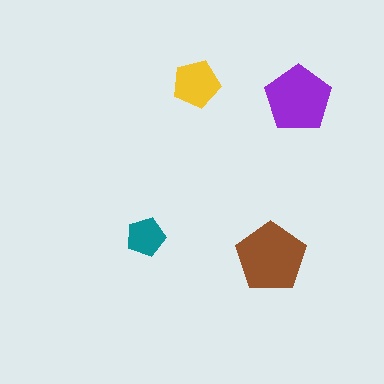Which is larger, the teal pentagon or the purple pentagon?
The purple one.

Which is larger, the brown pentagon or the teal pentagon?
The brown one.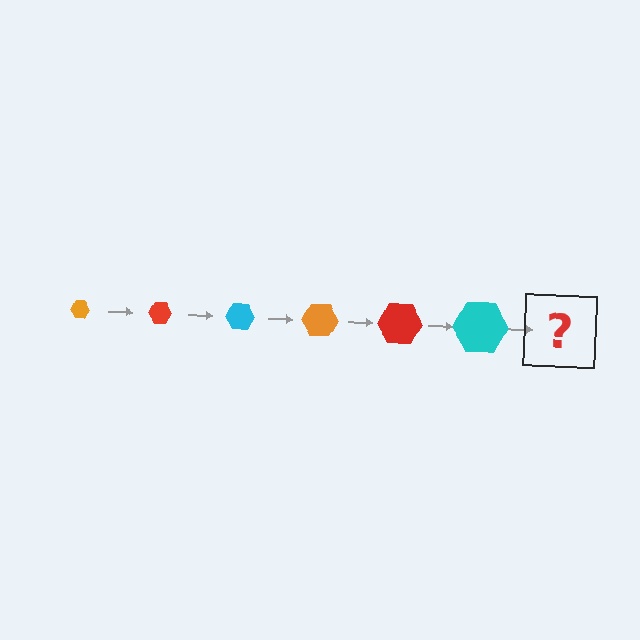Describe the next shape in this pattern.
It should be an orange hexagon, larger than the previous one.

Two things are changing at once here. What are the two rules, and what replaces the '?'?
The two rules are that the hexagon grows larger each step and the color cycles through orange, red, and cyan. The '?' should be an orange hexagon, larger than the previous one.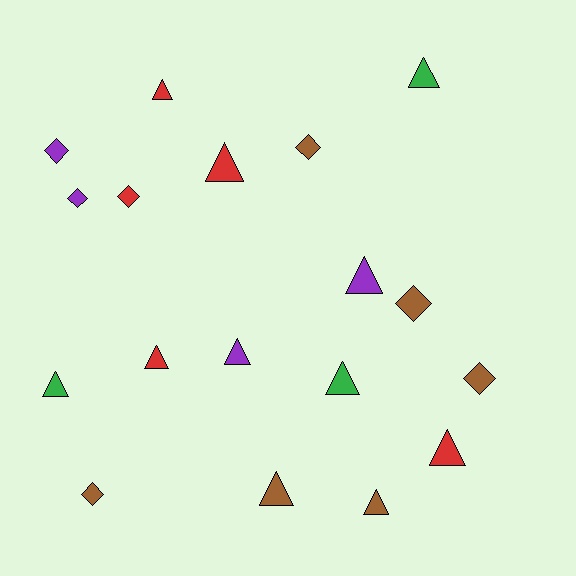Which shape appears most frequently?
Triangle, with 11 objects.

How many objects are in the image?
There are 18 objects.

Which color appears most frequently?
Brown, with 6 objects.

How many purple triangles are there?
There are 2 purple triangles.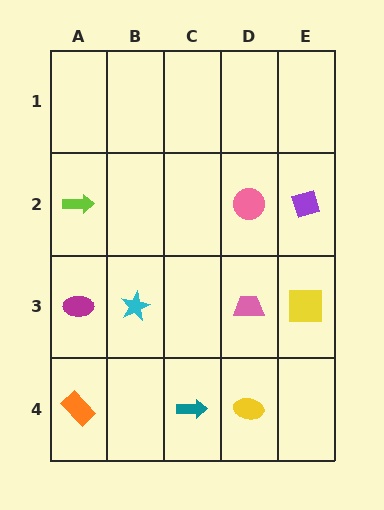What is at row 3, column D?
A pink trapezoid.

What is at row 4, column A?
An orange rectangle.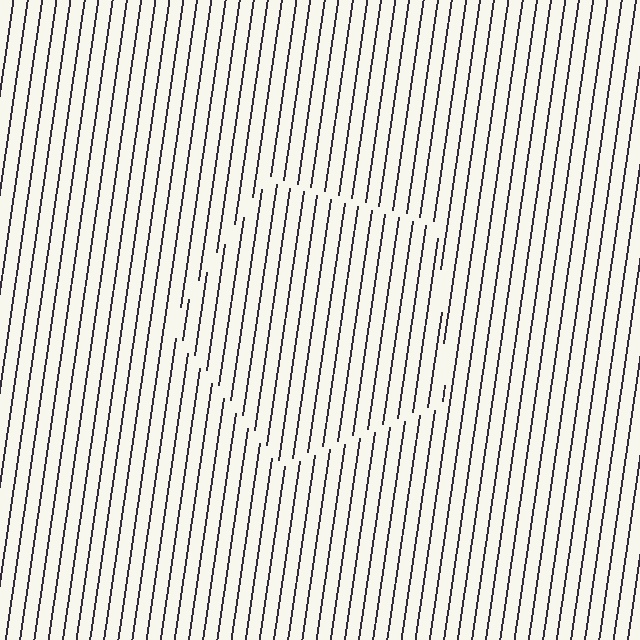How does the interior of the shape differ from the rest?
The interior of the shape contains the same grating, shifted by half a period — the contour is defined by the phase discontinuity where line-ends from the inner and outer gratings abut.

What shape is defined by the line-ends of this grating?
An illusory pentagon. The interior of the shape contains the same grating, shifted by half a period — the contour is defined by the phase discontinuity where line-ends from the inner and outer gratings abut.